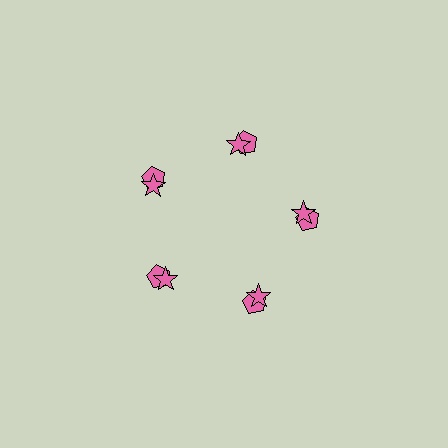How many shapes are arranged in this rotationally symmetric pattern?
There are 10 shapes, arranged in 5 groups of 2.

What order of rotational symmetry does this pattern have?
This pattern has 5-fold rotational symmetry.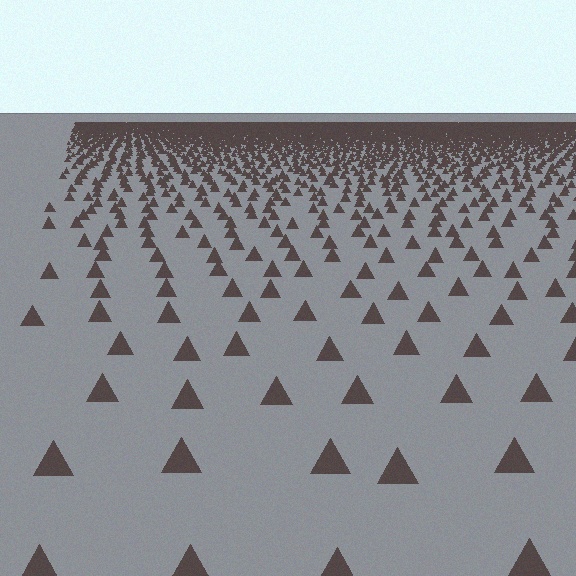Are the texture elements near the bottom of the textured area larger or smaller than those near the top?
Larger. Near the bottom, elements are closer to the viewer and appear at a bigger on-screen size.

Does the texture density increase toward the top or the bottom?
Density increases toward the top.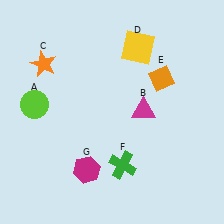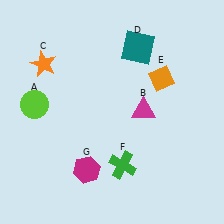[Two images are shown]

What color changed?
The square (D) changed from yellow in Image 1 to teal in Image 2.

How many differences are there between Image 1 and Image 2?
There is 1 difference between the two images.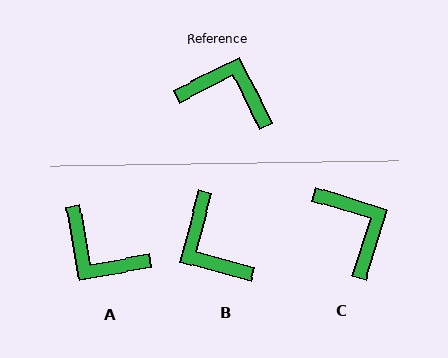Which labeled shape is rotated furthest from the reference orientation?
A, about 164 degrees away.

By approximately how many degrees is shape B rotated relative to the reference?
Approximately 139 degrees counter-clockwise.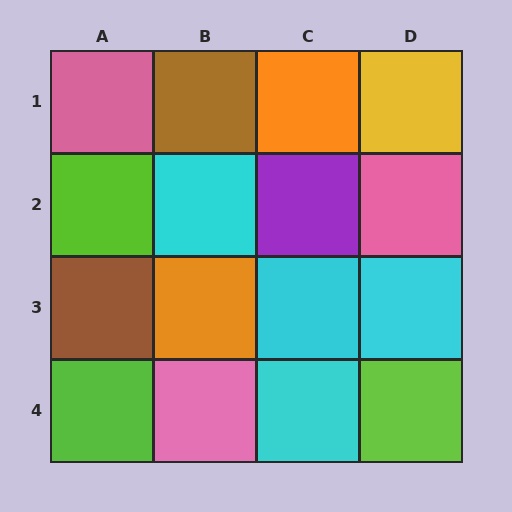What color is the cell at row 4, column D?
Lime.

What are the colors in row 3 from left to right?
Brown, orange, cyan, cyan.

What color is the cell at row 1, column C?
Orange.